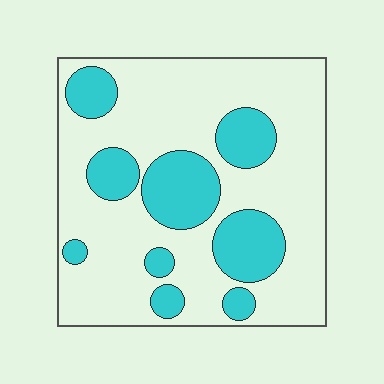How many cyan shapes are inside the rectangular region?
9.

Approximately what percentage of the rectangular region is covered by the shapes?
Approximately 25%.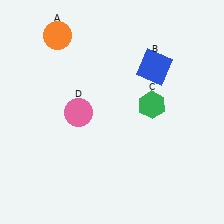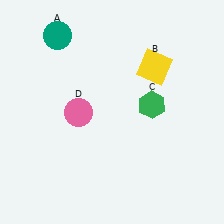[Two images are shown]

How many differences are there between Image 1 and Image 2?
There are 2 differences between the two images.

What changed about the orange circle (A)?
In Image 1, A is orange. In Image 2, it changed to teal.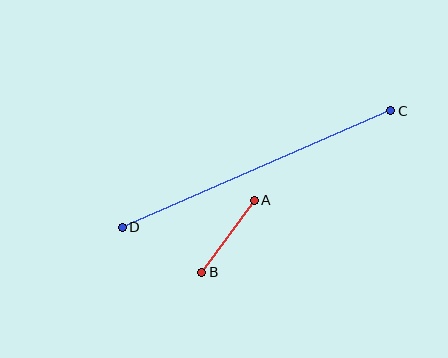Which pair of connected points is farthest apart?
Points C and D are farthest apart.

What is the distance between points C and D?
The distance is approximately 292 pixels.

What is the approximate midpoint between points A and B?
The midpoint is at approximately (228, 236) pixels.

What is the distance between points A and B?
The distance is approximately 89 pixels.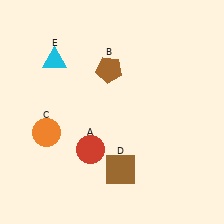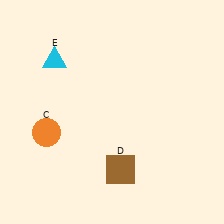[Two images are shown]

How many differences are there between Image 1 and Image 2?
There are 2 differences between the two images.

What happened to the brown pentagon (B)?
The brown pentagon (B) was removed in Image 2. It was in the top-left area of Image 1.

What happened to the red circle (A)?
The red circle (A) was removed in Image 2. It was in the bottom-left area of Image 1.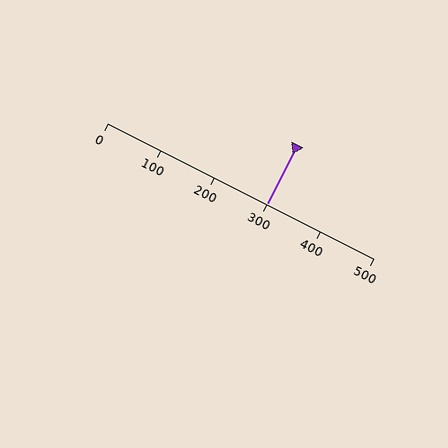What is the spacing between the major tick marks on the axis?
The major ticks are spaced 100 apart.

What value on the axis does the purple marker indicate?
The marker indicates approximately 300.